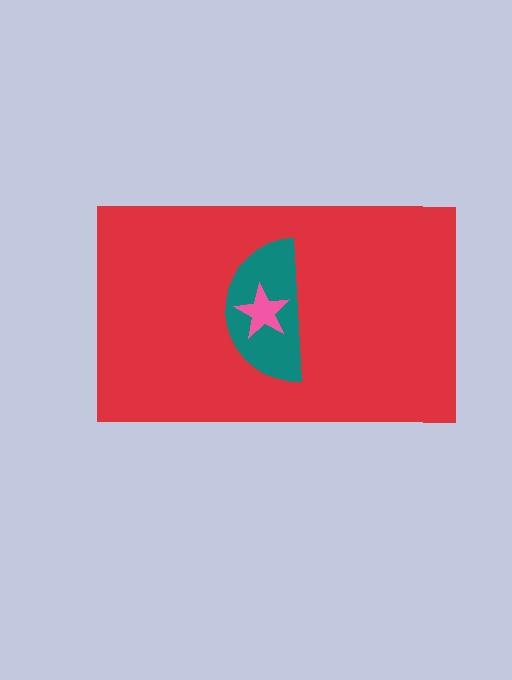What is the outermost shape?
The red rectangle.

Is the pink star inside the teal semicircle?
Yes.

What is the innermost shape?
The pink star.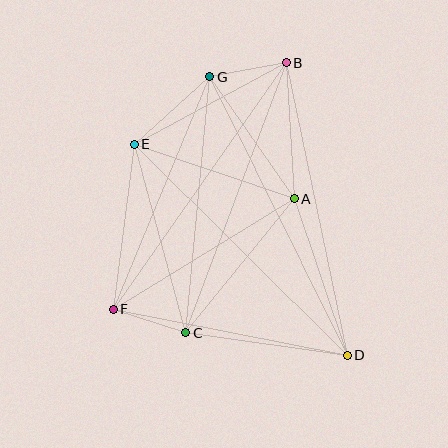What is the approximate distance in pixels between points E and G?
The distance between E and G is approximately 101 pixels.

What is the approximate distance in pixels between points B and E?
The distance between B and E is approximately 172 pixels.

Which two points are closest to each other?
Points C and F are closest to each other.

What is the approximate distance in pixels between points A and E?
The distance between A and E is approximately 169 pixels.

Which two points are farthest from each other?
Points D and G are farthest from each other.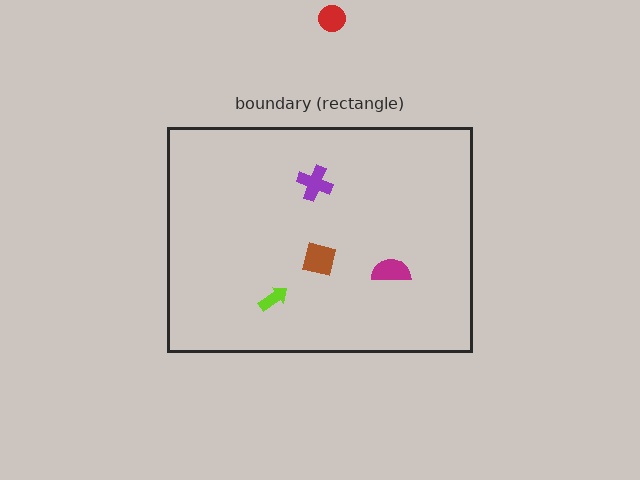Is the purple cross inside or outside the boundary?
Inside.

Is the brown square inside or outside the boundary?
Inside.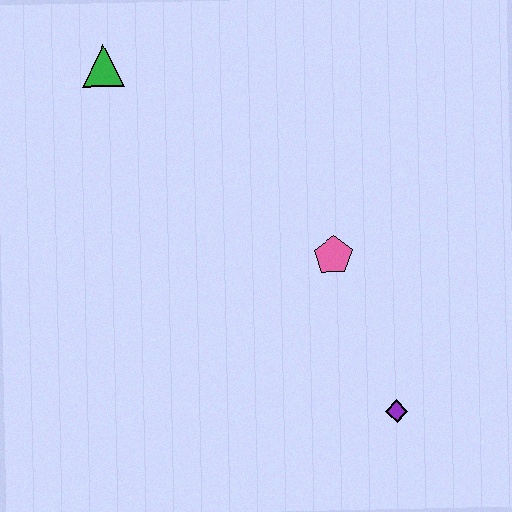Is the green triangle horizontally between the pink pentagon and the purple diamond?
No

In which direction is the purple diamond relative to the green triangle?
The purple diamond is below the green triangle.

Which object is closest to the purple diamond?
The pink pentagon is closest to the purple diamond.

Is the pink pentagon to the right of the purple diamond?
No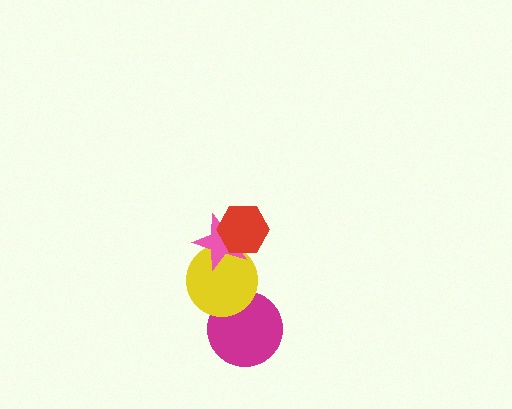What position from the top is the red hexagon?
The red hexagon is 1st from the top.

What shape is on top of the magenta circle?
The yellow circle is on top of the magenta circle.